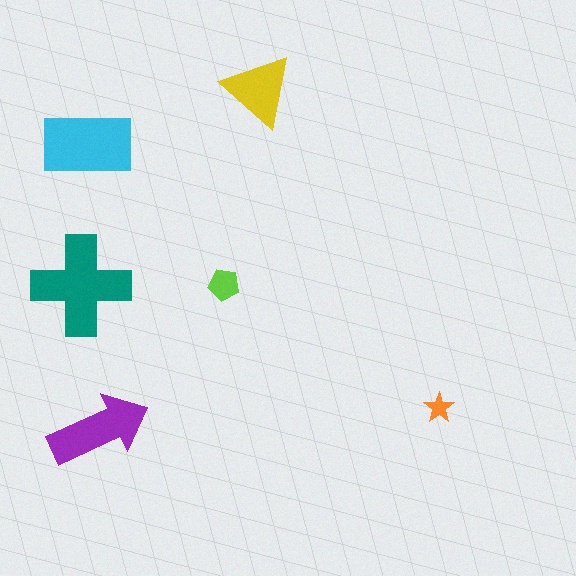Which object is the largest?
The teal cross.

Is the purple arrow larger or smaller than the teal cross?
Smaller.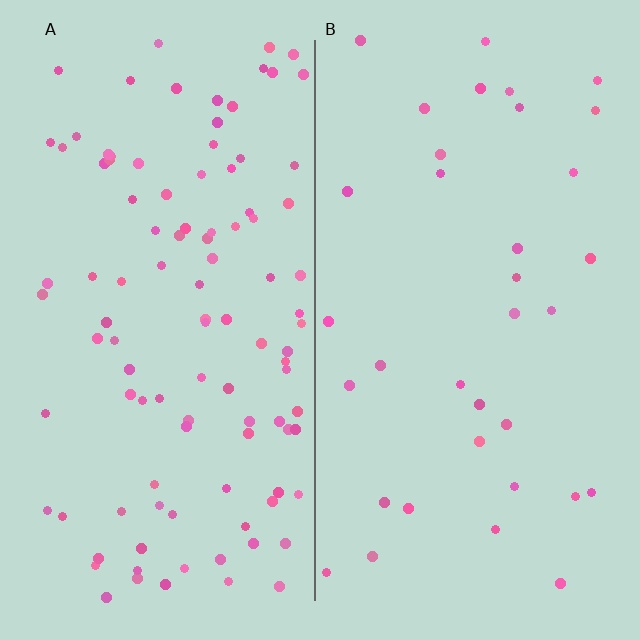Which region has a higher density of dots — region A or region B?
A (the left).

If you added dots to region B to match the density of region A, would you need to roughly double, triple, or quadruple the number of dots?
Approximately triple.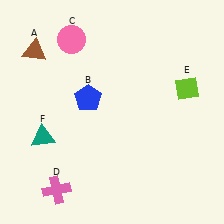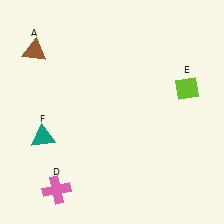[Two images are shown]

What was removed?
The pink circle (C), the blue pentagon (B) were removed in Image 2.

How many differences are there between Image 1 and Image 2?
There are 2 differences between the two images.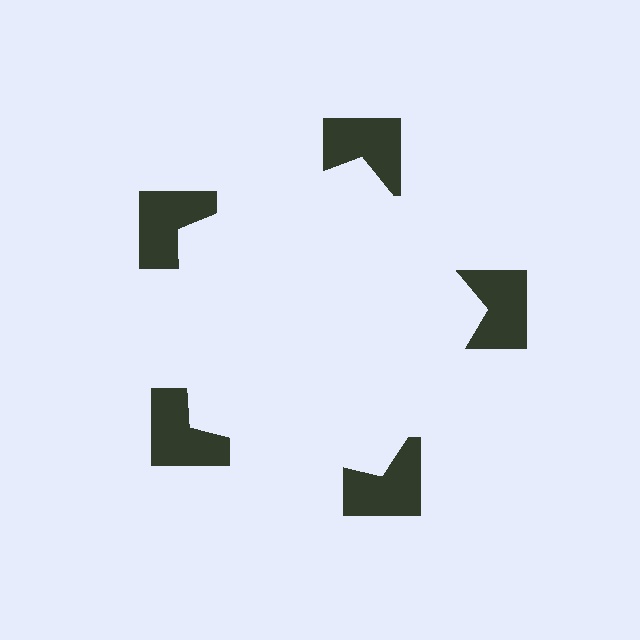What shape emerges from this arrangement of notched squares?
An illusory pentagon — its edges are inferred from the aligned wedge cuts in the notched squares, not physically drawn.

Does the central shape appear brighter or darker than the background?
It typically appears slightly brighter than the background, even though no actual brightness change is drawn.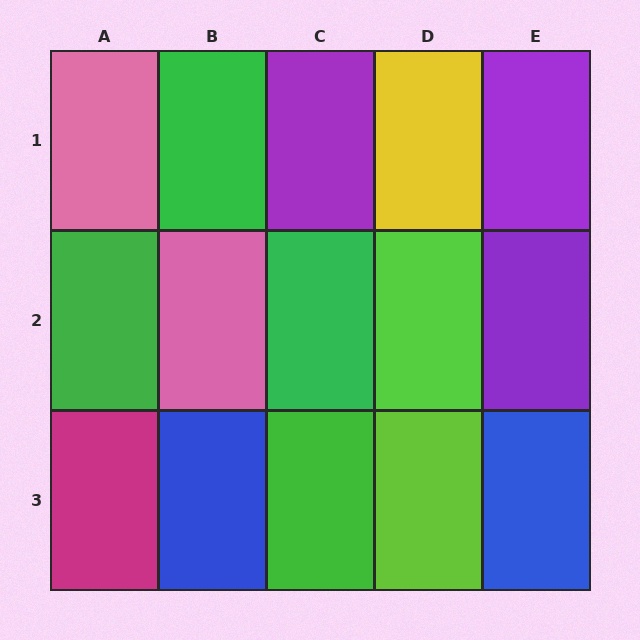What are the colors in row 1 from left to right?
Pink, green, purple, yellow, purple.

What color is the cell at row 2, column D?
Lime.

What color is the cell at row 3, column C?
Green.